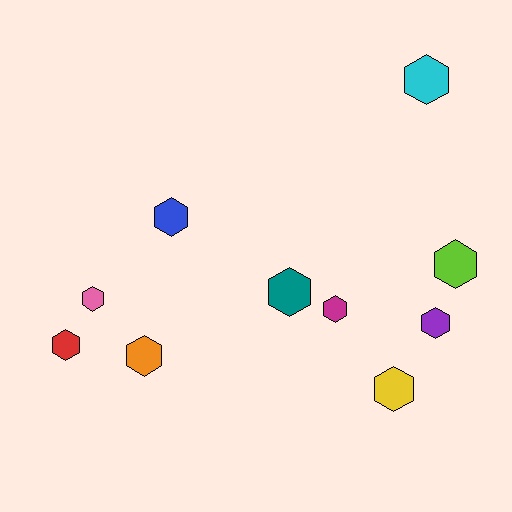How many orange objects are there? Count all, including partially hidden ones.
There is 1 orange object.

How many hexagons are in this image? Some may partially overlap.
There are 10 hexagons.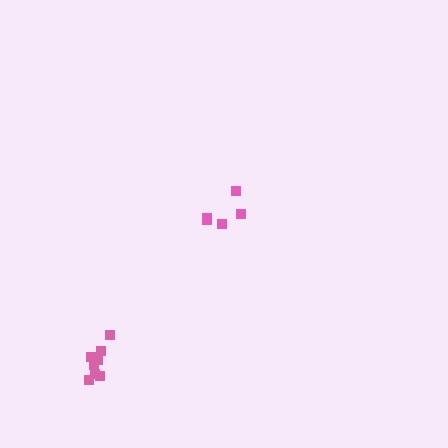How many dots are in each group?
Group 1: 5 dots, Group 2: 8 dots (13 total).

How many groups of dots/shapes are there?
There are 2 groups.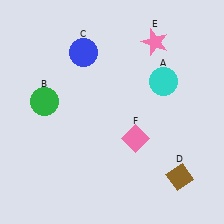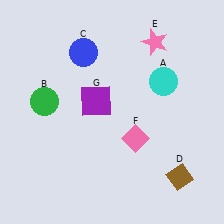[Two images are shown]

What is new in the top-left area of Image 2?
A purple square (G) was added in the top-left area of Image 2.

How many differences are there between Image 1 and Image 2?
There is 1 difference between the two images.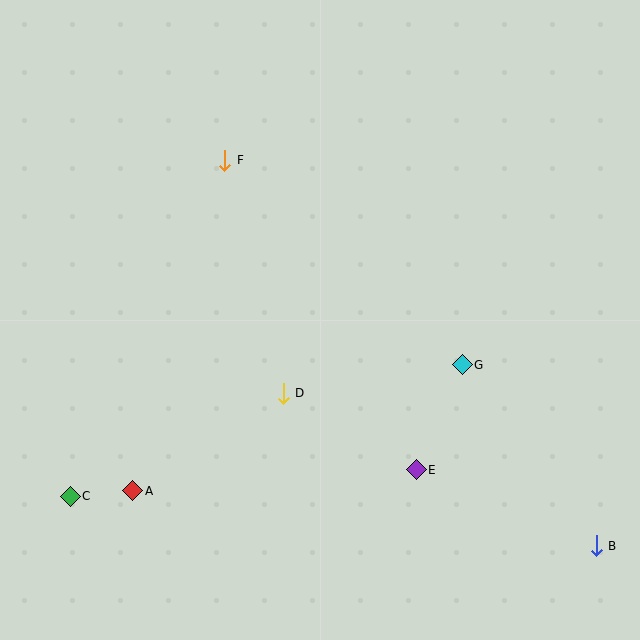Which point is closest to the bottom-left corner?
Point C is closest to the bottom-left corner.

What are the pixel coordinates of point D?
Point D is at (283, 393).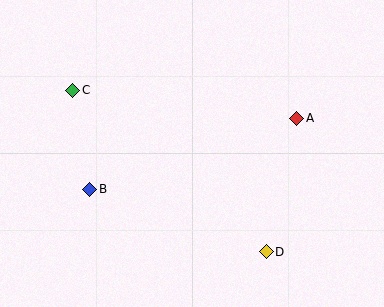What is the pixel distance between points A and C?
The distance between A and C is 226 pixels.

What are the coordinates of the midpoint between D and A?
The midpoint between D and A is at (281, 185).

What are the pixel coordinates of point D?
Point D is at (266, 252).